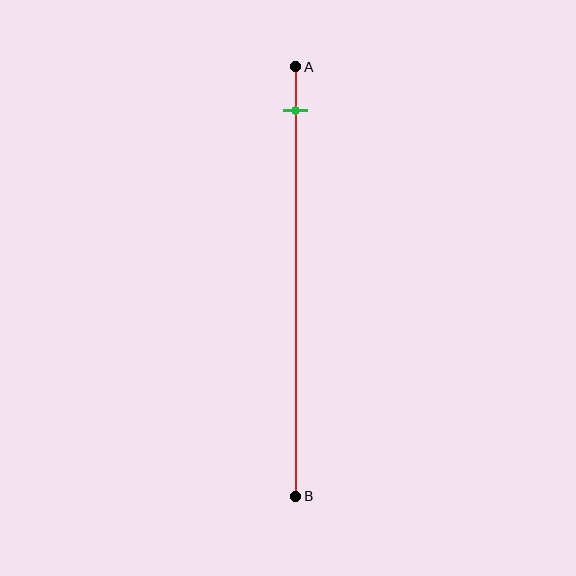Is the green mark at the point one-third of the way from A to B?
No, the mark is at about 10% from A, not at the 33% one-third point.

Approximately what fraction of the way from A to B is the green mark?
The green mark is approximately 10% of the way from A to B.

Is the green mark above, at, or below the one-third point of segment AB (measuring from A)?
The green mark is above the one-third point of segment AB.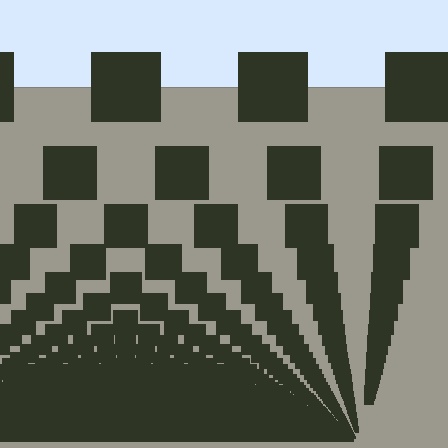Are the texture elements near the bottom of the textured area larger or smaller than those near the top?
Smaller. The gradient is inverted — elements near the bottom are smaller and denser.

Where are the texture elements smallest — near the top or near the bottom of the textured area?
Near the bottom.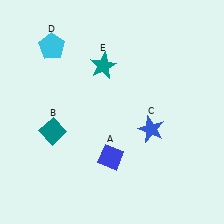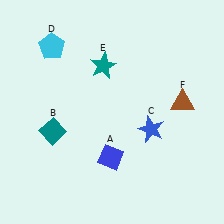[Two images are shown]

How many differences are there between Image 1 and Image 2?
There is 1 difference between the two images.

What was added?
A brown triangle (F) was added in Image 2.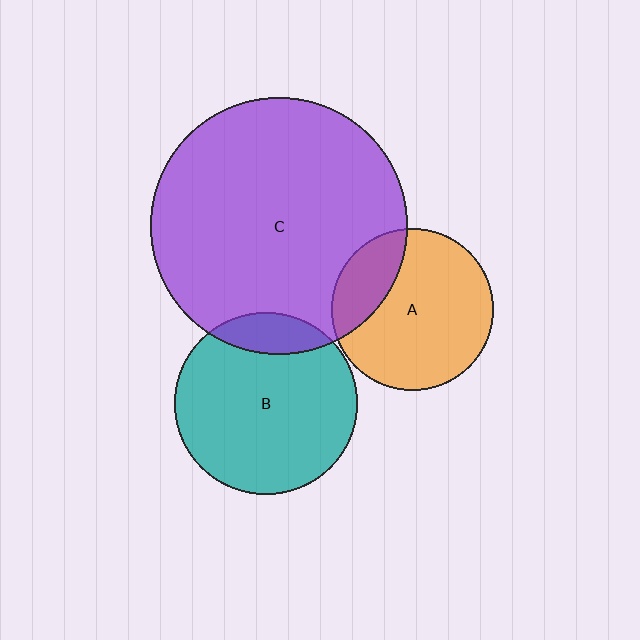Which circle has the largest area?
Circle C (purple).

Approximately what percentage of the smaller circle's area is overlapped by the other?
Approximately 15%.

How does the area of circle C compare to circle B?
Approximately 2.0 times.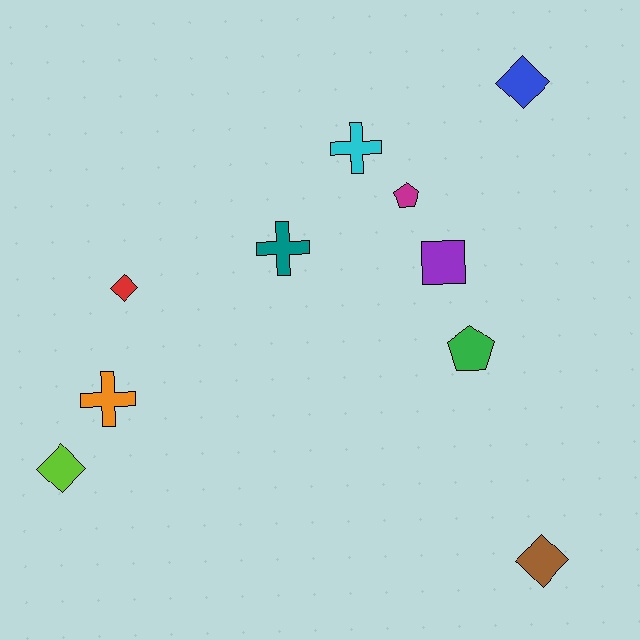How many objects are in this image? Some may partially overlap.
There are 10 objects.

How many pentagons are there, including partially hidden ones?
There are 2 pentagons.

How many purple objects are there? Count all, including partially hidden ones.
There is 1 purple object.